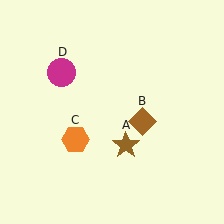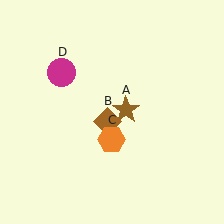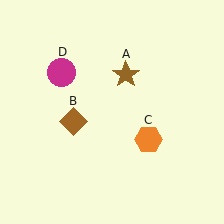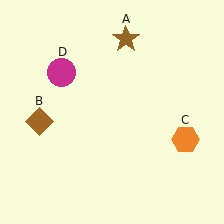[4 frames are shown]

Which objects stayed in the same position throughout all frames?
Magenta circle (object D) remained stationary.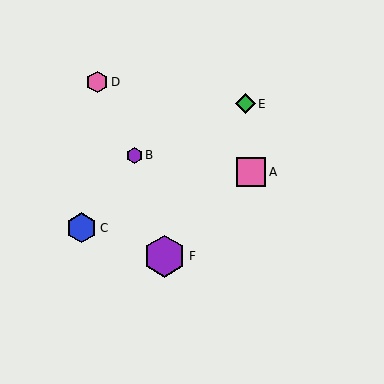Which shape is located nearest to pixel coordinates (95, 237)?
The blue hexagon (labeled C) at (82, 228) is nearest to that location.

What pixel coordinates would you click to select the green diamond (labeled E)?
Click at (246, 104) to select the green diamond E.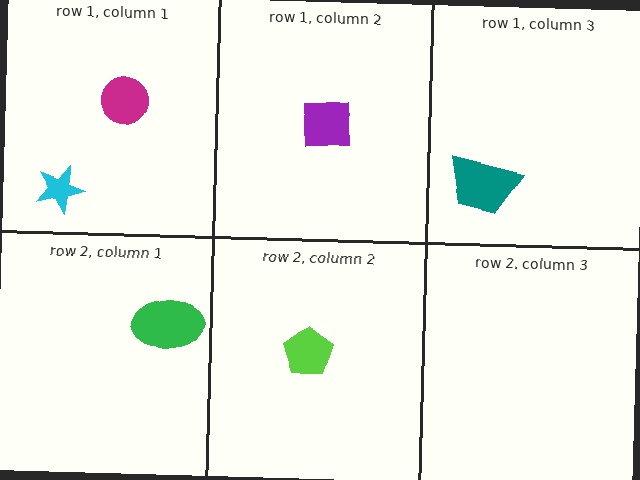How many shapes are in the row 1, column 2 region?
1.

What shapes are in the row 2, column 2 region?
The lime pentagon.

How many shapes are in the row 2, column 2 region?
1.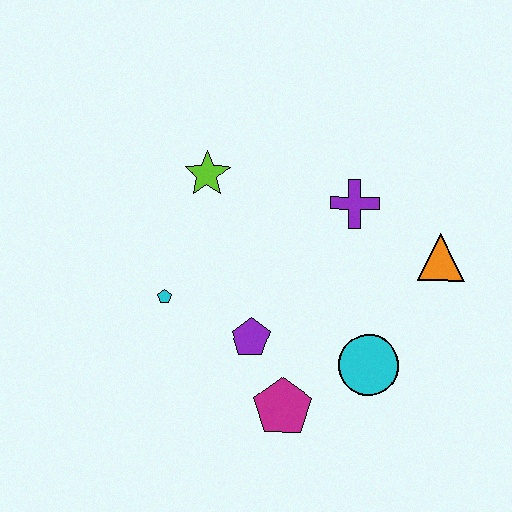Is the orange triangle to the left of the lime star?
No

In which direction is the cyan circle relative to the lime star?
The cyan circle is below the lime star.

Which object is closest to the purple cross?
The orange triangle is closest to the purple cross.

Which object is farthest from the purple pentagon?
The orange triangle is farthest from the purple pentagon.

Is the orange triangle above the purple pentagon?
Yes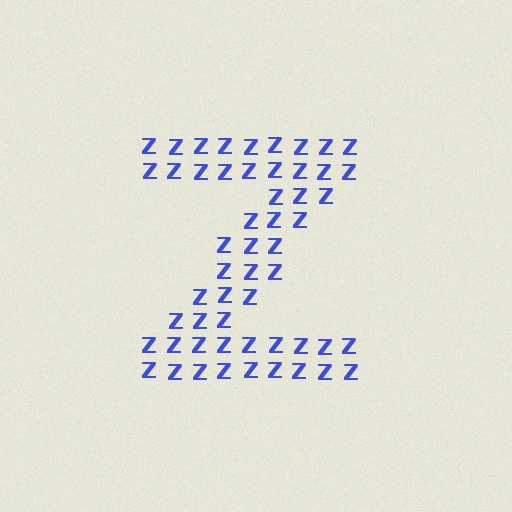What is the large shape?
The large shape is the letter Z.